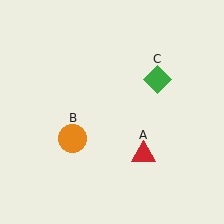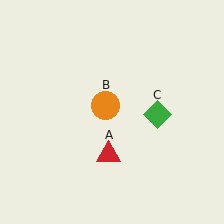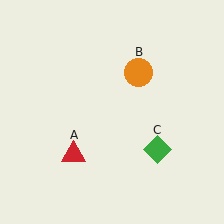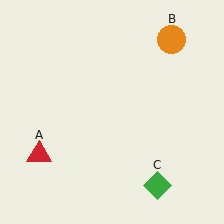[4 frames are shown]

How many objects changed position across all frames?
3 objects changed position: red triangle (object A), orange circle (object B), green diamond (object C).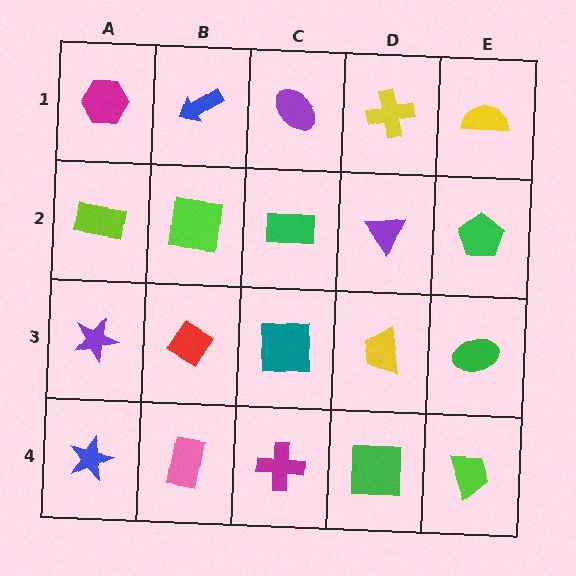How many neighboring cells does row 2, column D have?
4.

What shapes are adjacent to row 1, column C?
A green rectangle (row 2, column C), a blue arrow (row 1, column B), a yellow cross (row 1, column D).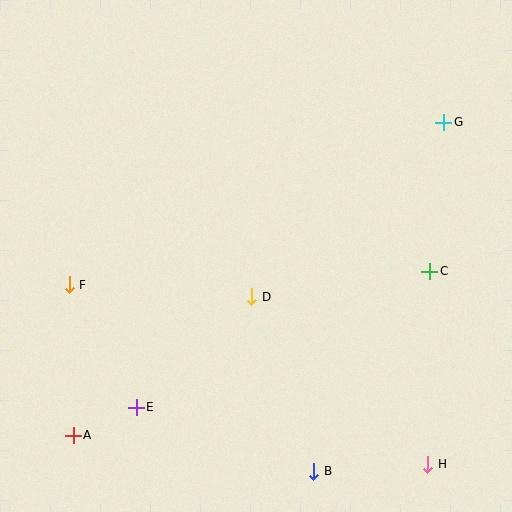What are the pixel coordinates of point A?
Point A is at (73, 435).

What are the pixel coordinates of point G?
Point G is at (444, 122).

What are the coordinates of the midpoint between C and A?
The midpoint between C and A is at (252, 353).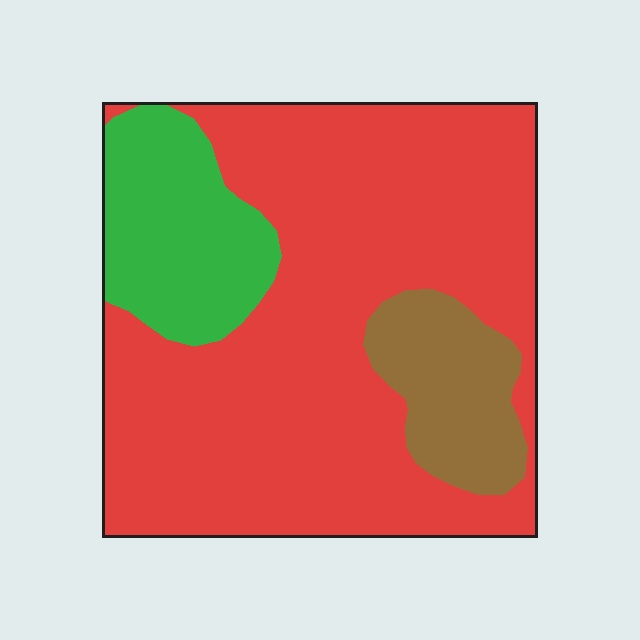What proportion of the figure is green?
Green covers about 15% of the figure.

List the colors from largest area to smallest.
From largest to smallest: red, green, brown.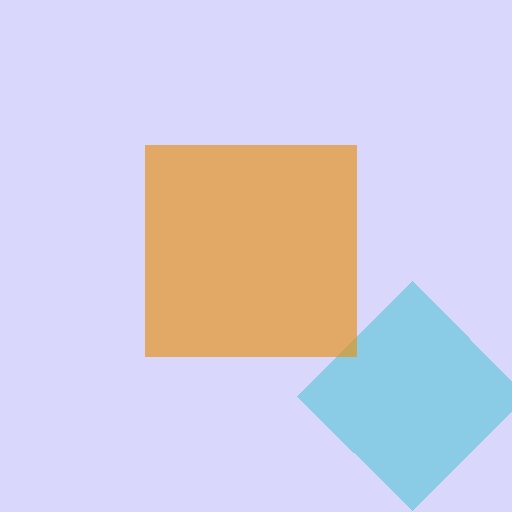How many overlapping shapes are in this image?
There are 2 overlapping shapes in the image.